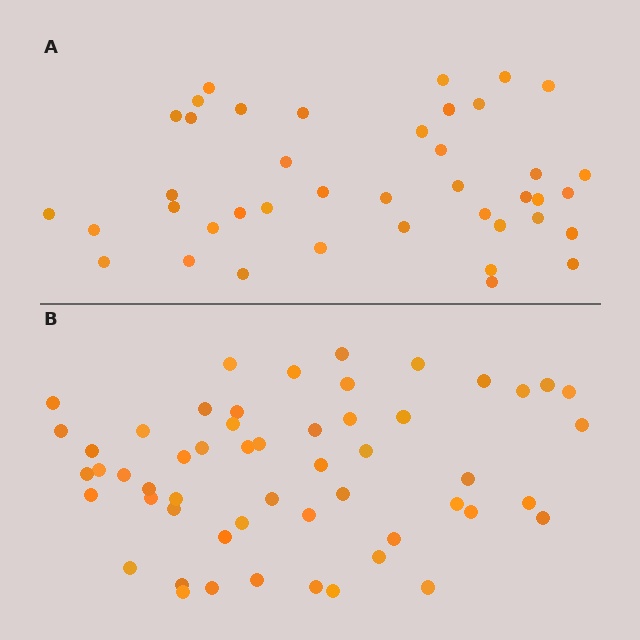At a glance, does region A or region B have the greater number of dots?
Region B (the bottom region) has more dots.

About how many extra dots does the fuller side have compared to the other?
Region B has approximately 15 more dots than region A.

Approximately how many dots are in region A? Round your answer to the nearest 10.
About 40 dots. (The exact count is 41, which rounds to 40.)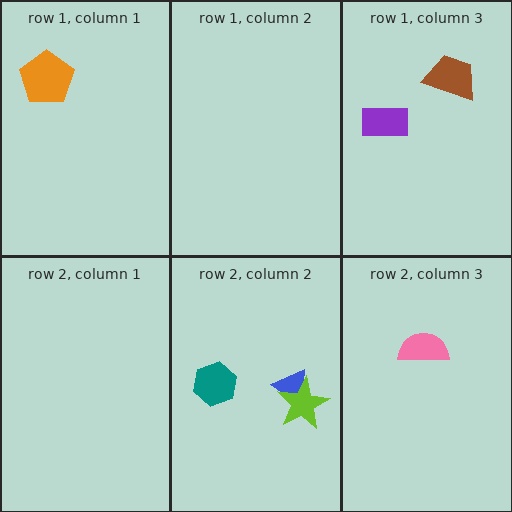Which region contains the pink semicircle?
The row 2, column 3 region.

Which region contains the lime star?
The row 2, column 2 region.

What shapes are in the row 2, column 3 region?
The pink semicircle.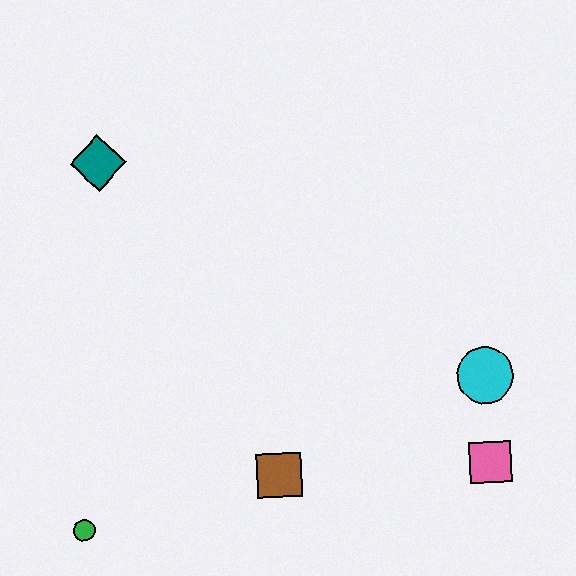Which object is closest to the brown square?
The green circle is closest to the brown square.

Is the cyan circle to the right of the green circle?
Yes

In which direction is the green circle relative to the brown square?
The green circle is to the left of the brown square.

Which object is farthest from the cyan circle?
The teal diamond is farthest from the cyan circle.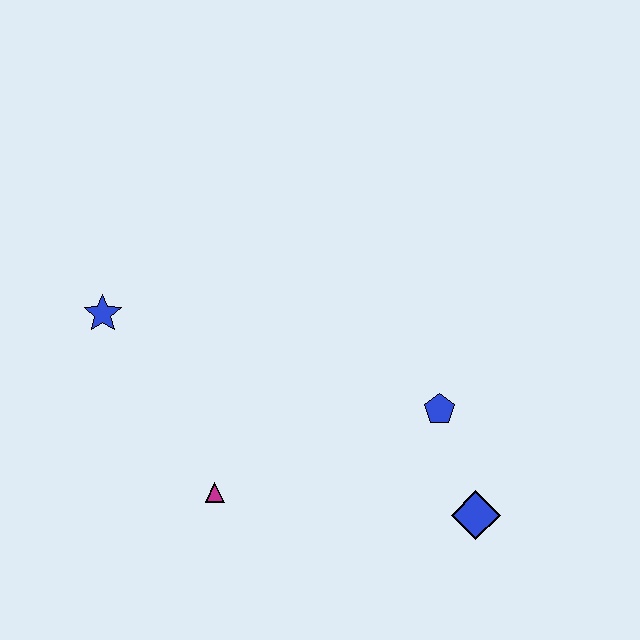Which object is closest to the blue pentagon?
The blue diamond is closest to the blue pentagon.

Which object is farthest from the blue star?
The blue diamond is farthest from the blue star.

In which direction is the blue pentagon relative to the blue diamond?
The blue pentagon is above the blue diamond.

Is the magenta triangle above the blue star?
No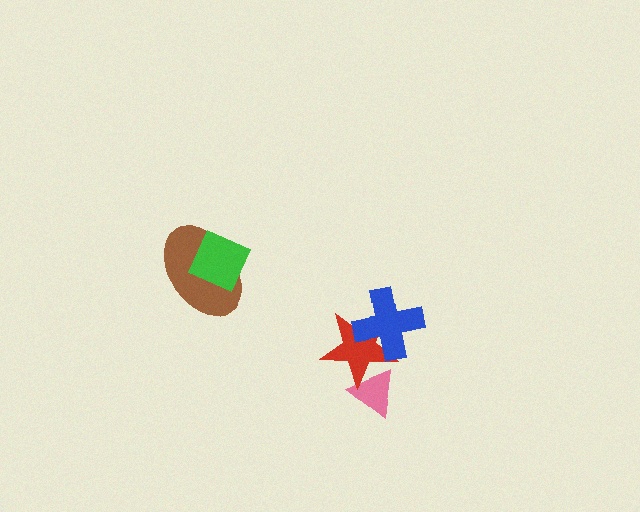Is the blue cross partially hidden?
No, no other shape covers it.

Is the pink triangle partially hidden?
Yes, it is partially covered by another shape.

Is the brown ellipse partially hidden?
Yes, it is partially covered by another shape.